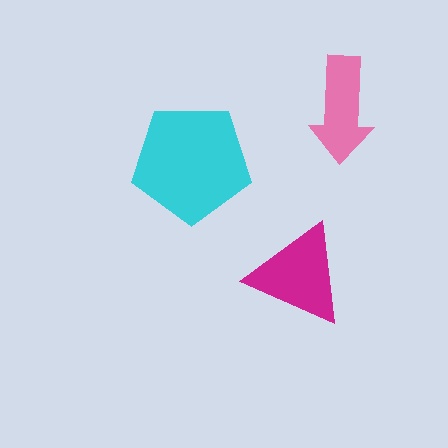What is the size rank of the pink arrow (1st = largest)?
3rd.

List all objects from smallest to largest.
The pink arrow, the magenta triangle, the cyan pentagon.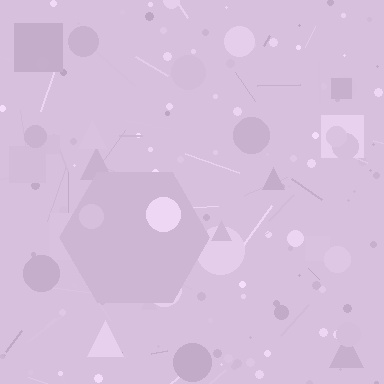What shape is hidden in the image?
A hexagon is hidden in the image.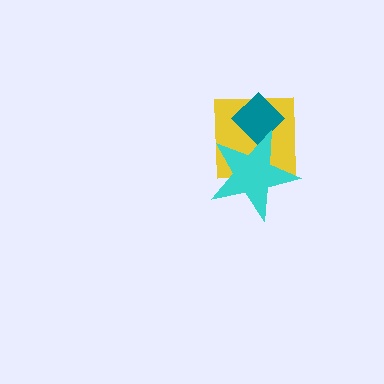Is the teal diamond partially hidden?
Yes, it is partially covered by another shape.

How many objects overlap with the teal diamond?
2 objects overlap with the teal diamond.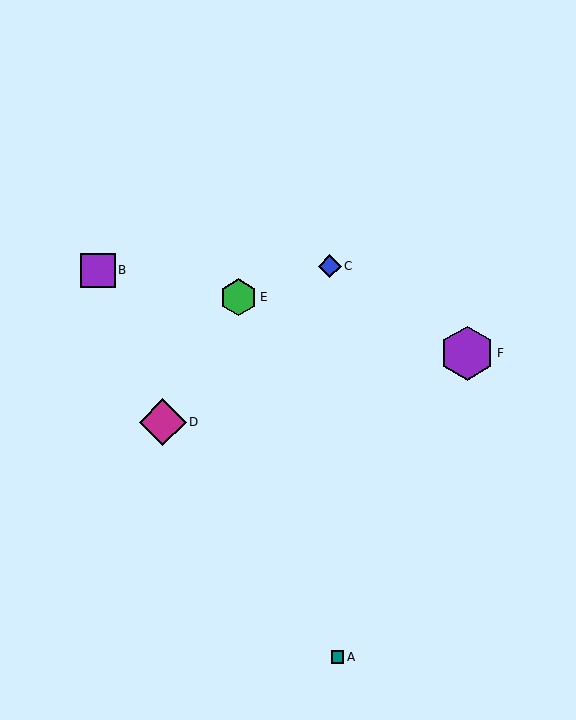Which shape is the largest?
The purple hexagon (labeled F) is the largest.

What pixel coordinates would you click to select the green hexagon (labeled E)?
Click at (238, 297) to select the green hexagon E.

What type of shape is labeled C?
Shape C is a blue diamond.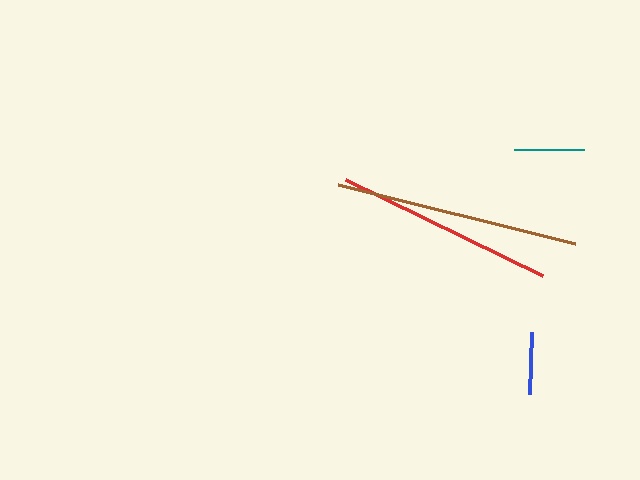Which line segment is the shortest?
The blue line is the shortest at approximately 62 pixels.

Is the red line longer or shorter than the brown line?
The brown line is longer than the red line.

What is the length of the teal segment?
The teal segment is approximately 70 pixels long.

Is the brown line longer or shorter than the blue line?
The brown line is longer than the blue line.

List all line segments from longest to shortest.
From longest to shortest: brown, red, teal, blue.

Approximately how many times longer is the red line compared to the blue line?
The red line is approximately 3.5 times the length of the blue line.